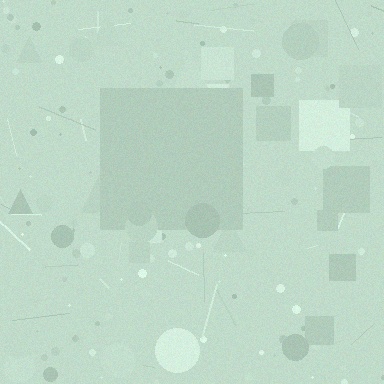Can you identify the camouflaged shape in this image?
The camouflaged shape is a square.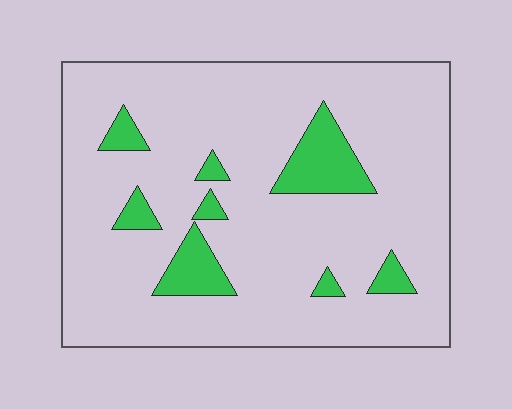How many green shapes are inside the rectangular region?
8.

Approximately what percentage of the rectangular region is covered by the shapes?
Approximately 10%.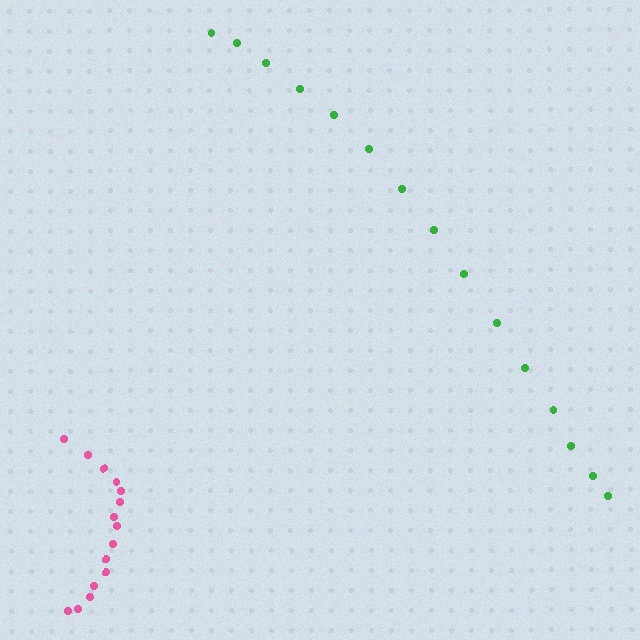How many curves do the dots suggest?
There are 2 distinct paths.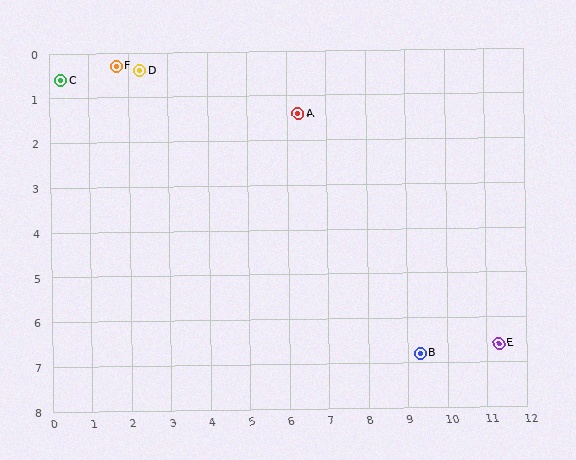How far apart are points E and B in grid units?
Points E and B are about 2.0 grid units apart.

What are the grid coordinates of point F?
Point F is at approximately (1.7, 0.3).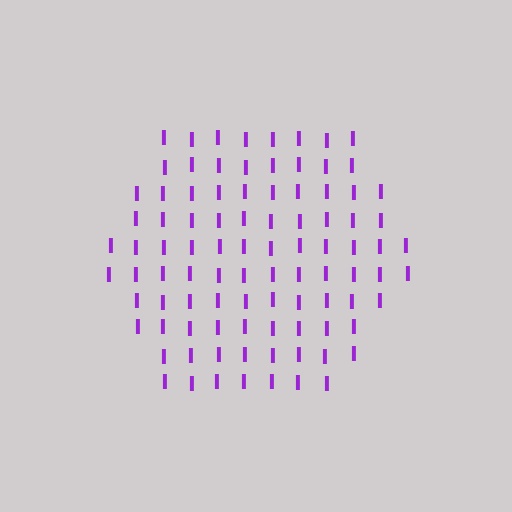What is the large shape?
The large shape is a hexagon.